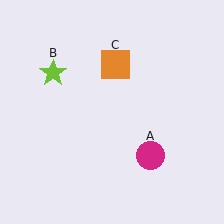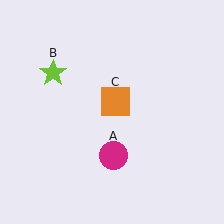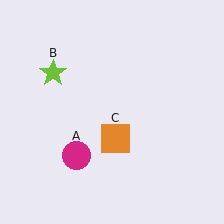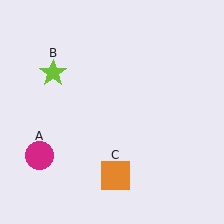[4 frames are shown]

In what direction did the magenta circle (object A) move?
The magenta circle (object A) moved left.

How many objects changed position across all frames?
2 objects changed position: magenta circle (object A), orange square (object C).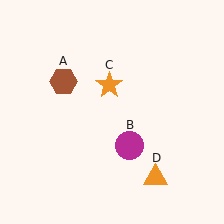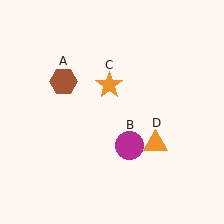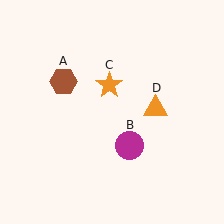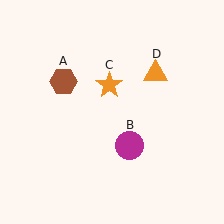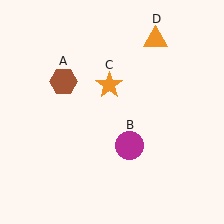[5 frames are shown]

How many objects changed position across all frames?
1 object changed position: orange triangle (object D).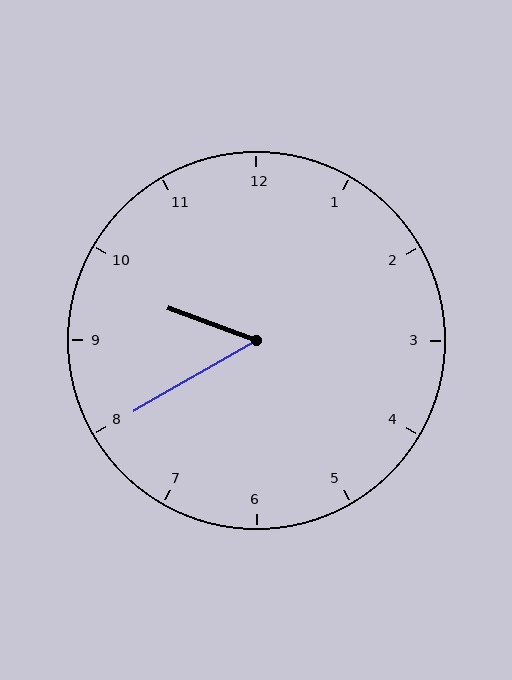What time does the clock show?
9:40.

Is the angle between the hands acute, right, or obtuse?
It is acute.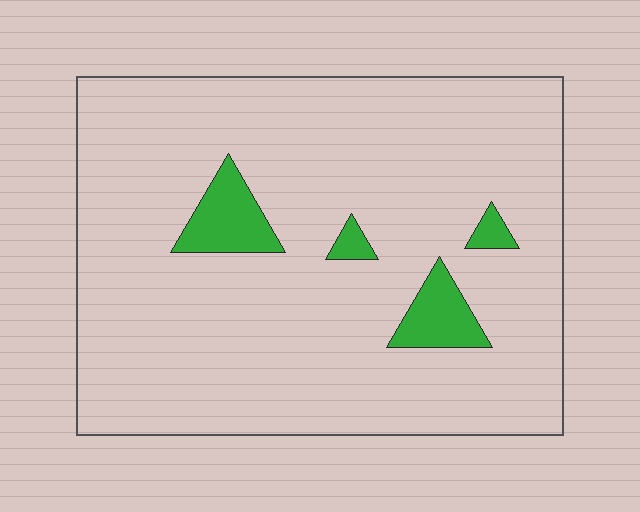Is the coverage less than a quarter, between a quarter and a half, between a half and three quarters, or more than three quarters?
Less than a quarter.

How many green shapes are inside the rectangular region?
4.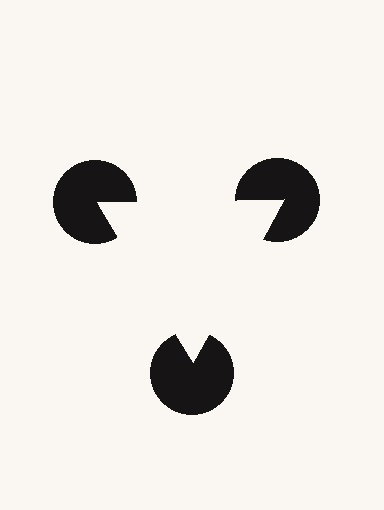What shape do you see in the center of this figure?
An illusory triangle — its edges are inferred from the aligned wedge cuts in the pac-man discs, not physically drawn.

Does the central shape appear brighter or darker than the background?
It typically appears slightly brighter than the background, even though no actual brightness change is drawn.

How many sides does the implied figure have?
3 sides.